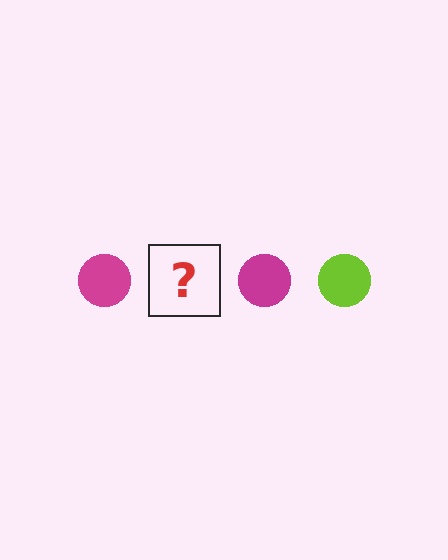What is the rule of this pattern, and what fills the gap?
The rule is that the pattern cycles through magenta, lime circles. The gap should be filled with a lime circle.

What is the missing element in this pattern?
The missing element is a lime circle.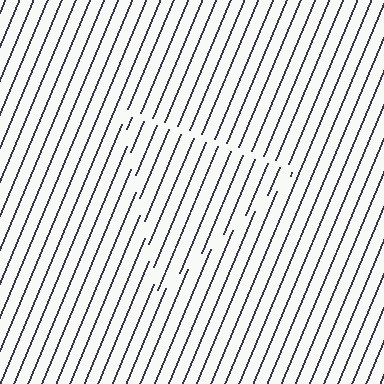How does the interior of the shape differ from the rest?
The interior of the shape contains the same grating, shifted by half a period — the contour is defined by the phase discontinuity where line-ends from the inner and outer gratings abut.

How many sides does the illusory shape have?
3 sides — the line-ends trace a triangle.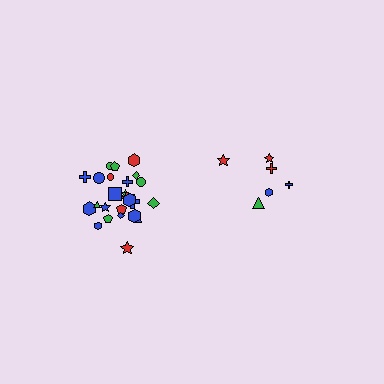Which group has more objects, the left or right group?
The left group.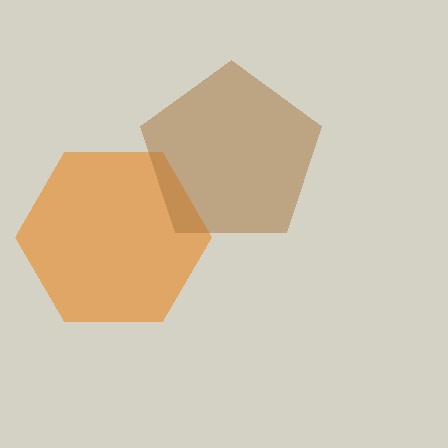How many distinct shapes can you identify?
There are 2 distinct shapes: an orange hexagon, a brown pentagon.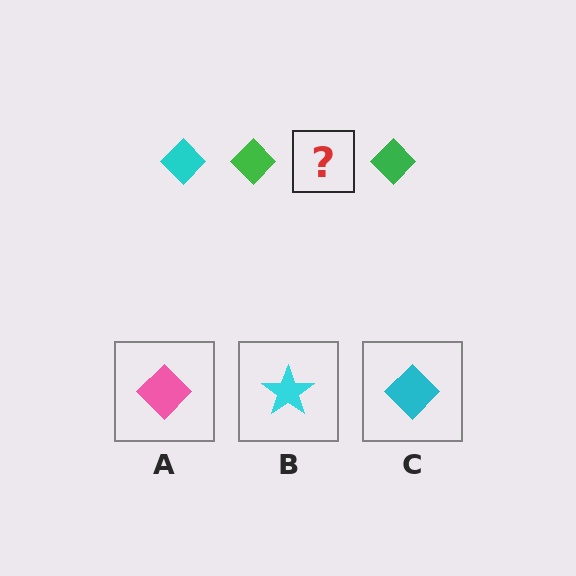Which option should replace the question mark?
Option C.